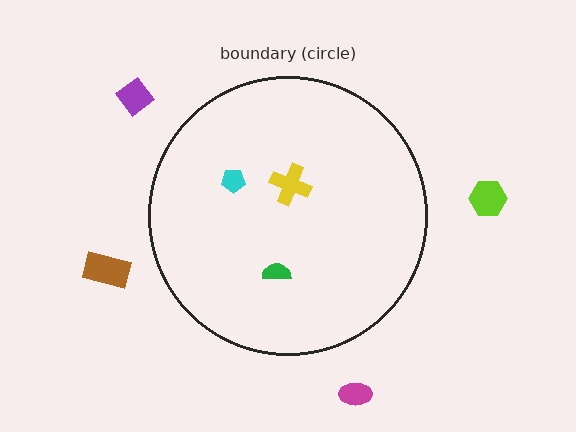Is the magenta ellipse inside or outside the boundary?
Outside.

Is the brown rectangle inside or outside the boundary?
Outside.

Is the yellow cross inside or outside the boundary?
Inside.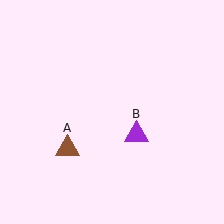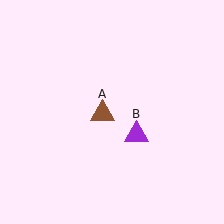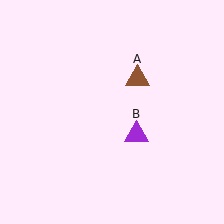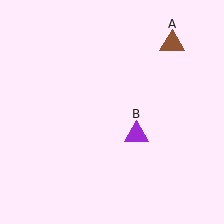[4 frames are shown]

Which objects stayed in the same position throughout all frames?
Purple triangle (object B) remained stationary.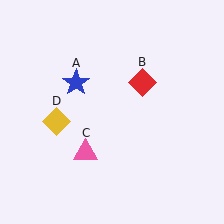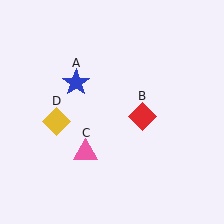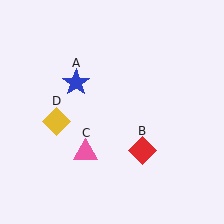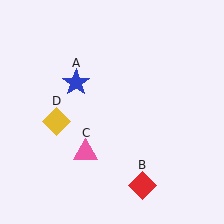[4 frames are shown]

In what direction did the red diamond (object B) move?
The red diamond (object B) moved down.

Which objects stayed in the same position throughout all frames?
Blue star (object A) and pink triangle (object C) and yellow diamond (object D) remained stationary.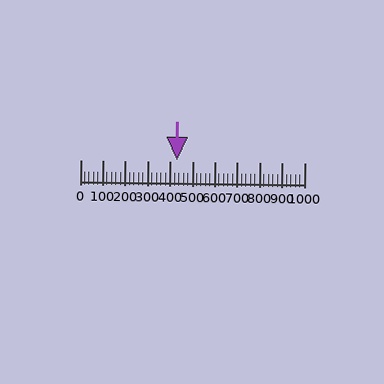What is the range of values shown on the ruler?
The ruler shows values from 0 to 1000.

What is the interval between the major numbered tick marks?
The major tick marks are spaced 100 units apart.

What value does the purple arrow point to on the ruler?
The purple arrow points to approximately 430.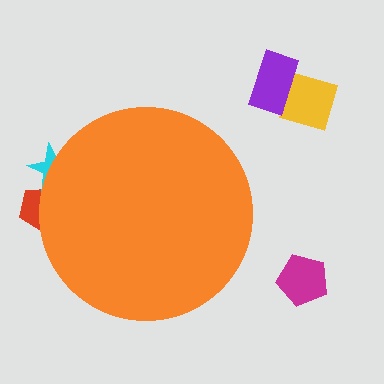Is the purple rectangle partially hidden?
No, the purple rectangle is fully visible.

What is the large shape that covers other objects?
An orange circle.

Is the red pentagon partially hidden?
Yes, the red pentagon is partially hidden behind the orange circle.